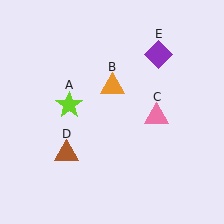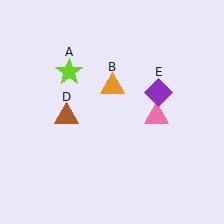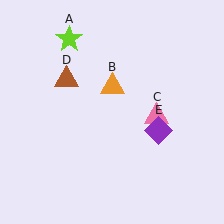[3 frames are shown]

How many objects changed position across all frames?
3 objects changed position: lime star (object A), brown triangle (object D), purple diamond (object E).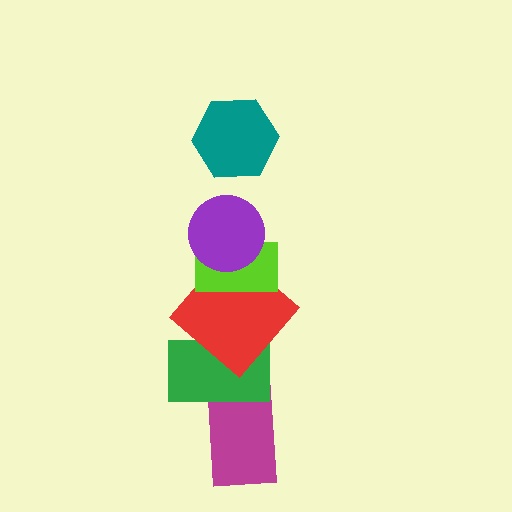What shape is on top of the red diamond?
The lime rectangle is on top of the red diamond.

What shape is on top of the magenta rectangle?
The green rectangle is on top of the magenta rectangle.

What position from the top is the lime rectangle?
The lime rectangle is 3rd from the top.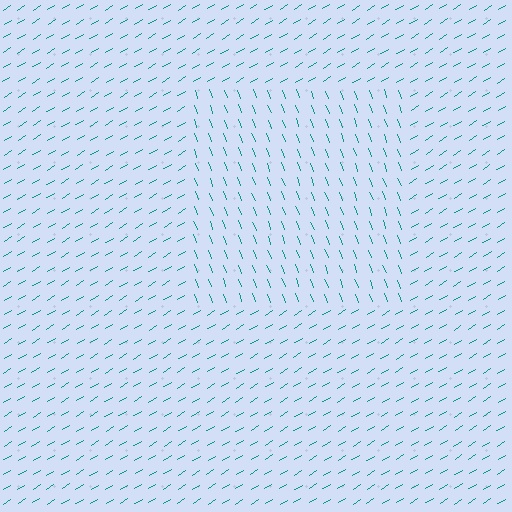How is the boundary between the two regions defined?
The boundary is defined purely by a change in line orientation (approximately 79 degrees difference). All lines are the same color and thickness.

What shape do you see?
I see a rectangle.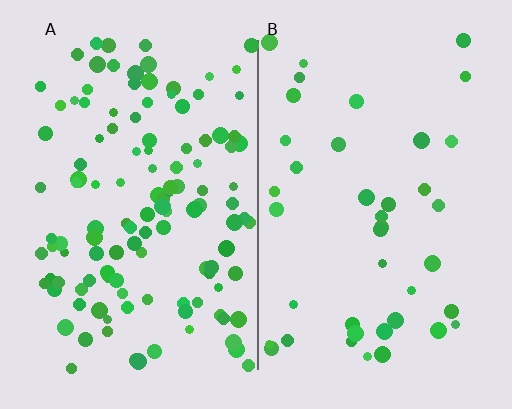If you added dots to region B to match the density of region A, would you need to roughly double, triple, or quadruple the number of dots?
Approximately triple.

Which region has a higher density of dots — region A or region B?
A (the left).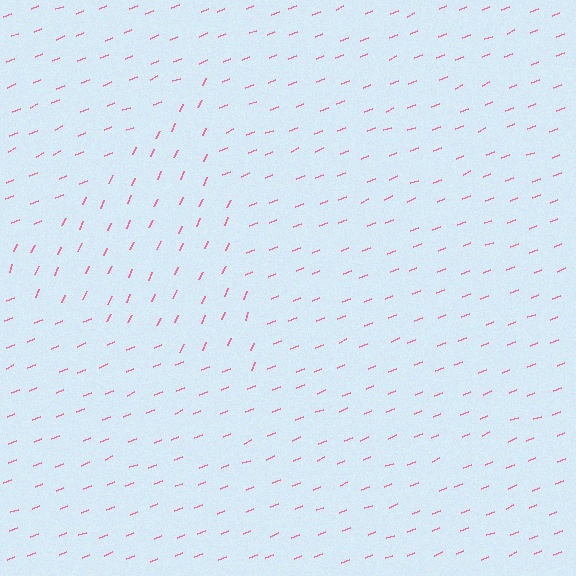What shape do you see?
I see a triangle.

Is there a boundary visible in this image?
Yes, there is a texture boundary formed by a change in line orientation.